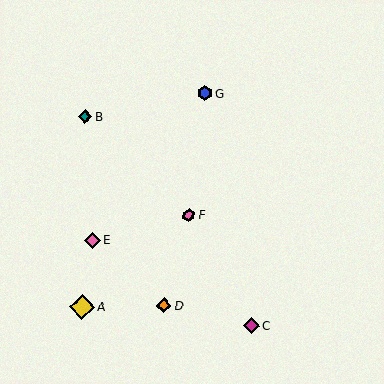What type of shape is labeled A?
Shape A is a yellow diamond.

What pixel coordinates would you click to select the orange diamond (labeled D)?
Click at (164, 306) to select the orange diamond D.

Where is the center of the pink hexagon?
The center of the pink hexagon is at (189, 215).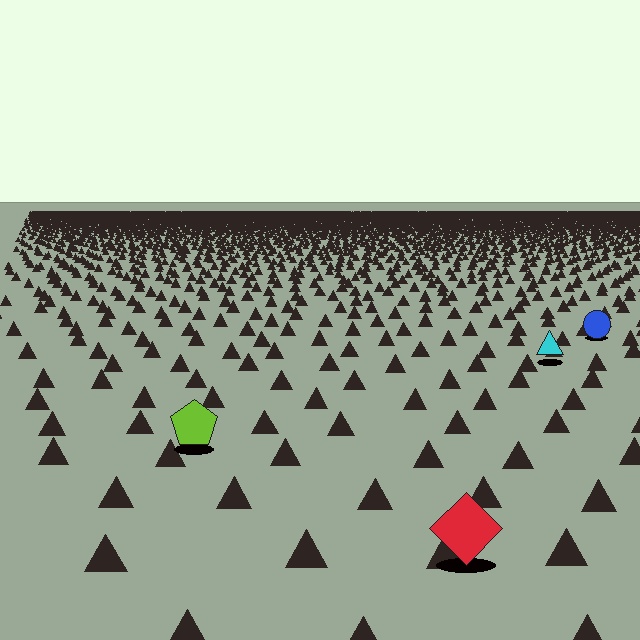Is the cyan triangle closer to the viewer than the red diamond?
No. The red diamond is closer — you can tell from the texture gradient: the ground texture is coarser near it.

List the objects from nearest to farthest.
From nearest to farthest: the red diamond, the lime pentagon, the cyan triangle, the blue circle.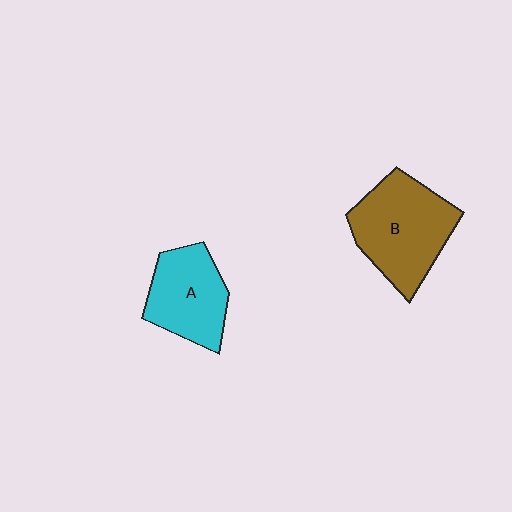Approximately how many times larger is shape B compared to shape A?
Approximately 1.3 times.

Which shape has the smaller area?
Shape A (cyan).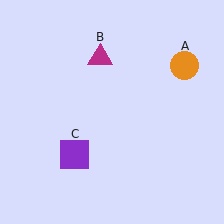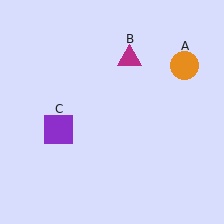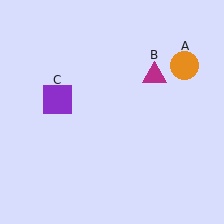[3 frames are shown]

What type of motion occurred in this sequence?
The magenta triangle (object B), purple square (object C) rotated clockwise around the center of the scene.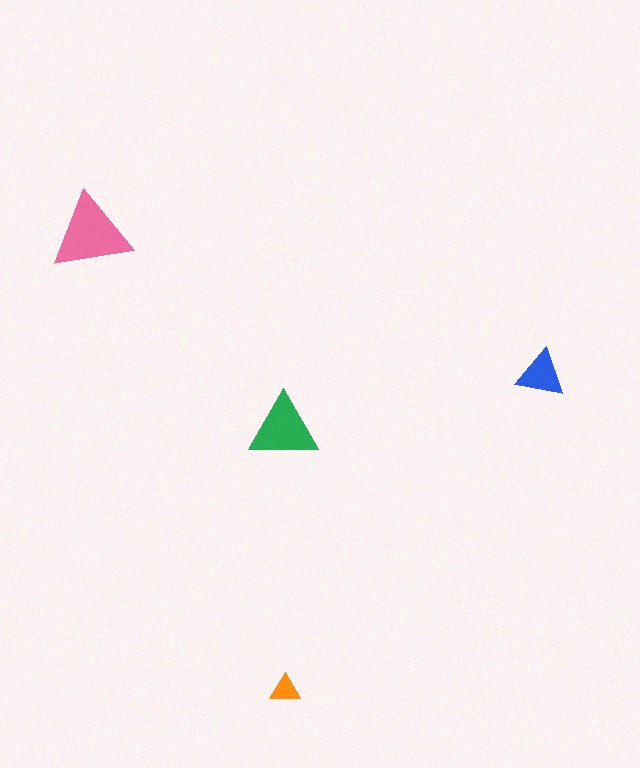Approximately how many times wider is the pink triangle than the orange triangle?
About 2.5 times wider.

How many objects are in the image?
There are 4 objects in the image.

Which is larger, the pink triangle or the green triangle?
The pink one.